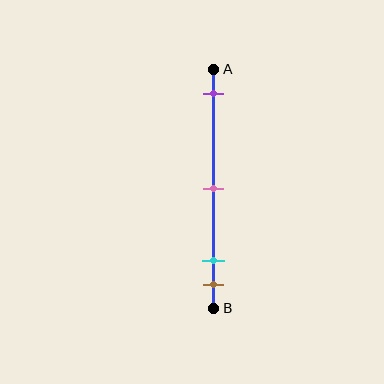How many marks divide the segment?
There are 4 marks dividing the segment.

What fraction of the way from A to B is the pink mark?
The pink mark is approximately 50% (0.5) of the way from A to B.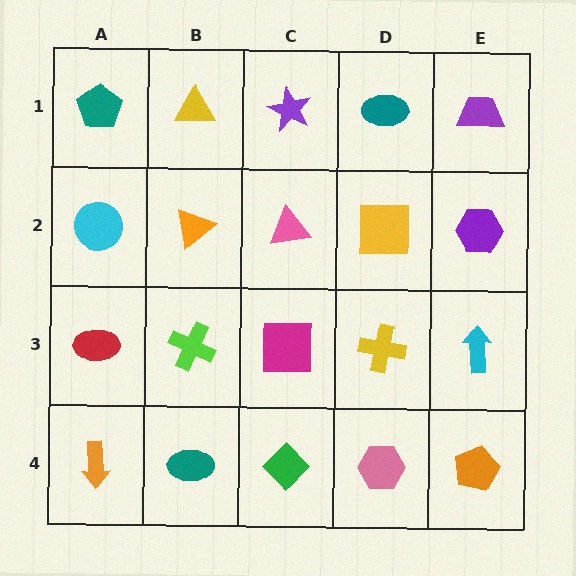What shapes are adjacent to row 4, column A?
A red ellipse (row 3, column A), a teal ellipse (row 4, column B).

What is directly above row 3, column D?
A yellow square.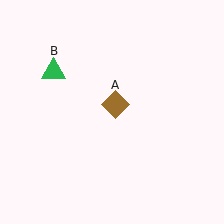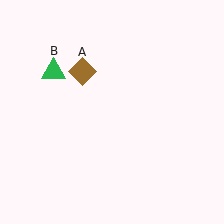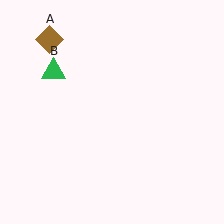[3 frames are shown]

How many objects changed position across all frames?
1 object changed position: brown diamond (object A).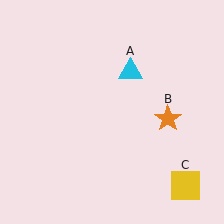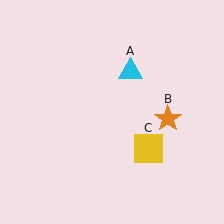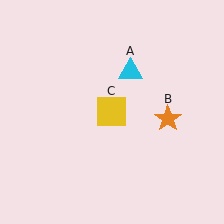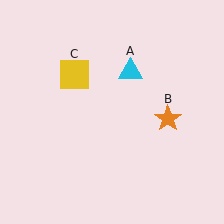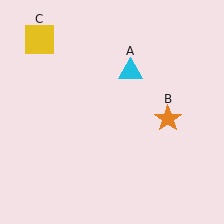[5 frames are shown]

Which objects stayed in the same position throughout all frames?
Cyan triangle (object A) and orange star (object B) remained stationary.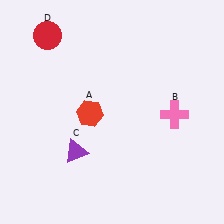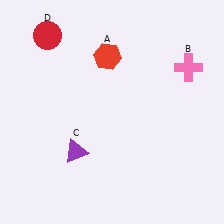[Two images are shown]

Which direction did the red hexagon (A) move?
The red hexagon (A) moved up.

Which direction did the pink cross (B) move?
The pink cross (B) moved up.